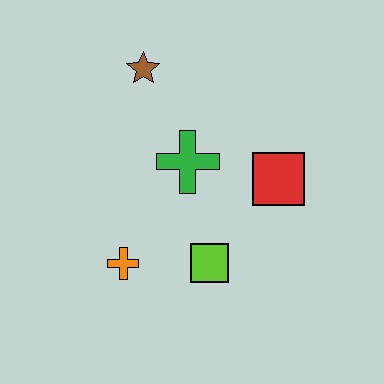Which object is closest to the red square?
The green cross is closest to the red square.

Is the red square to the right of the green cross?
Yes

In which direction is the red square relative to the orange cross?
The red square is to the right of the orange cross.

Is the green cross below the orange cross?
No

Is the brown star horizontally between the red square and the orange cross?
Yes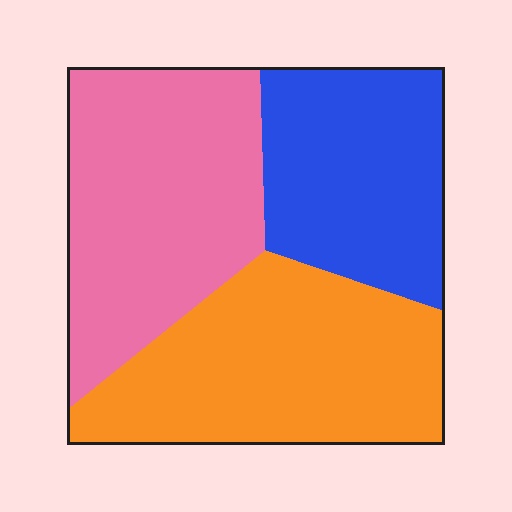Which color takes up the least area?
Blue, at roughly 25%.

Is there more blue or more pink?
Pink.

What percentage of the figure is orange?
Orange covers roughly 35% of the figure.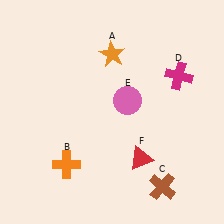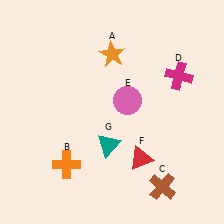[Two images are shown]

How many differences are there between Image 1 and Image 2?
There is 1 difference between the two images.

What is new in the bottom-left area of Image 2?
A teal triangle (G) was added in the bottom-left area of Image 2.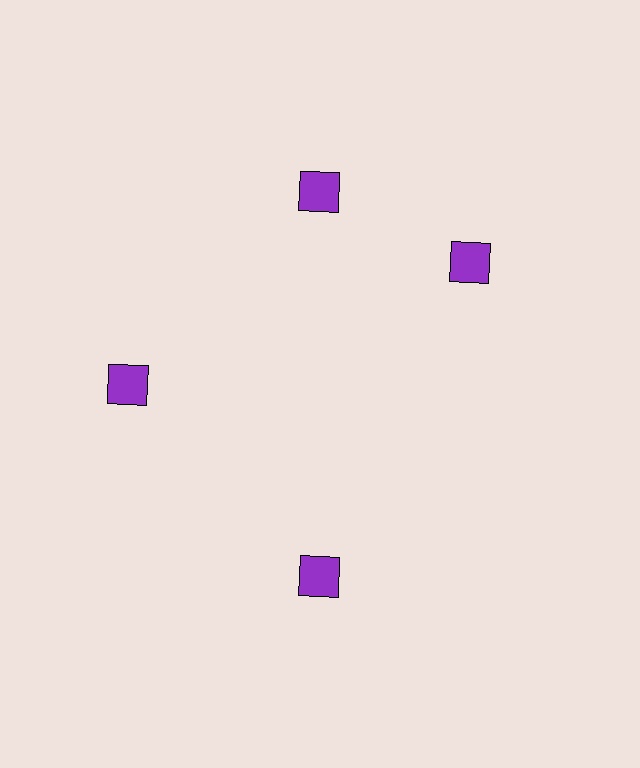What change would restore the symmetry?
The symmetry would be restored by rotating it back into even spacing with its neighbors so that all 4 squares sit at equal angles and equal distance from the center.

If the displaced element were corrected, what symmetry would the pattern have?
It would have 4-fold rotational symmetry — the pattern would map onto itself every 90 degrees.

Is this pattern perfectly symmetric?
No. The 4 purple squares are arranged in a ring, but one element near the 3 o'clock position is rotated out of alignment along the ring, breaking the 4-fold rotational symmetry.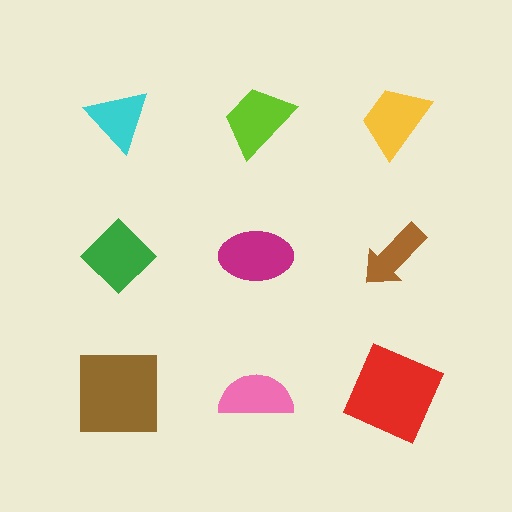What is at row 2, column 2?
A magenta ellipse.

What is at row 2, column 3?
A brown arrow.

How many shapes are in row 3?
3 shapes.